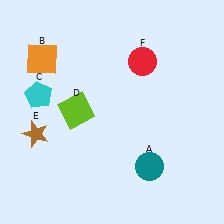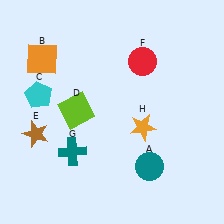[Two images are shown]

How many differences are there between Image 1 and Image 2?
There are 2 differences between the two images.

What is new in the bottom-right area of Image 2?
An orange star (H) was added in the bottom-right area of Image 2.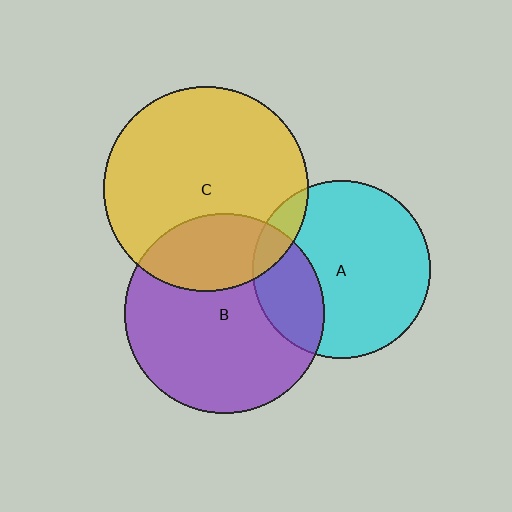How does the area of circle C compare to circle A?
Approximately 1.3 times.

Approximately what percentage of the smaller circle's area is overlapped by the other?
Approximately 10%.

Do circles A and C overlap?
Yes.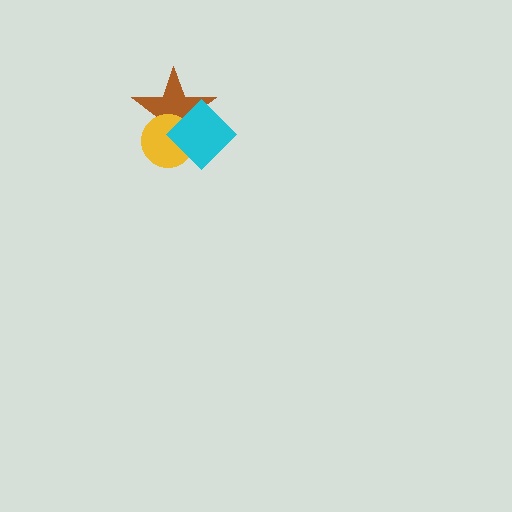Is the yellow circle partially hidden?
Yes, it is partially covered by another shape.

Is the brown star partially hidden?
Yes, it is partially covered by another shape.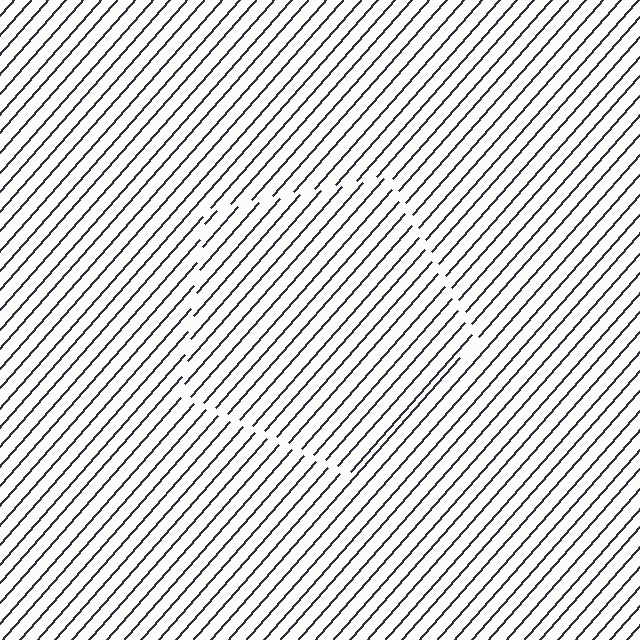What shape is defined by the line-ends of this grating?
An illusory pentagon. The interior of the shape contains the same grating, shifted by half a period — the contour is defined by the phase discontinuity where line-ends from the inner and outer gratings abut.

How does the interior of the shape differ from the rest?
The interior of the shape contains the same grating, shifted by half a period — the contour is defined by the phase discontinuity where line-ends from the inner and outer gratings abut.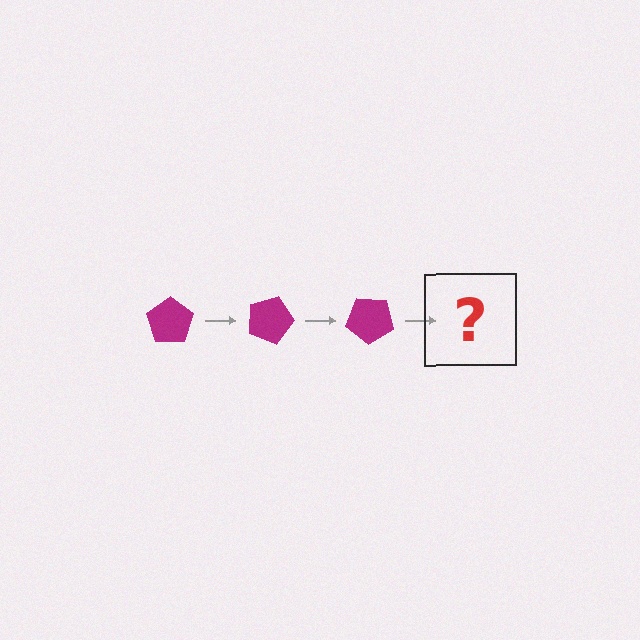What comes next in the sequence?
The next element should be a magenta pentagon rotated 60 degrees.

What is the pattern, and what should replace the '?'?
The pattern is that the pentagon rotates 20 degrees each step. The '?' should be a magenta pentagon rotated 60 degrees.